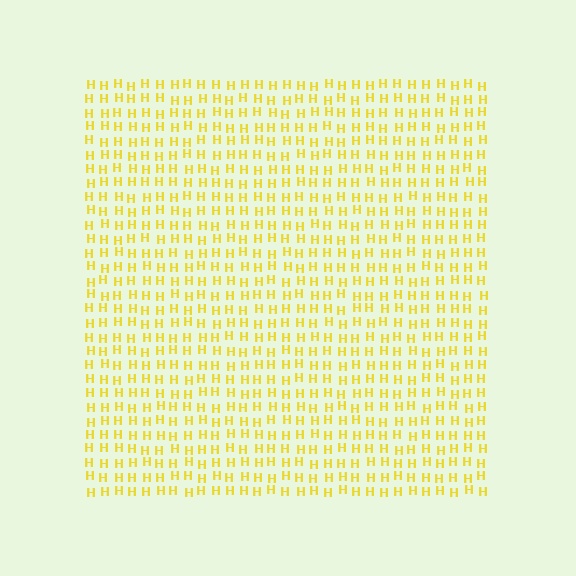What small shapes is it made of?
It is made of small letter H's.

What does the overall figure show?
The overall figure shows a square.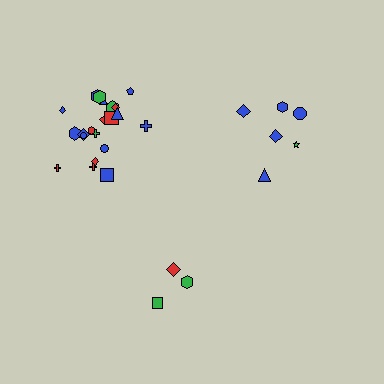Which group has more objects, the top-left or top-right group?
The top-left group.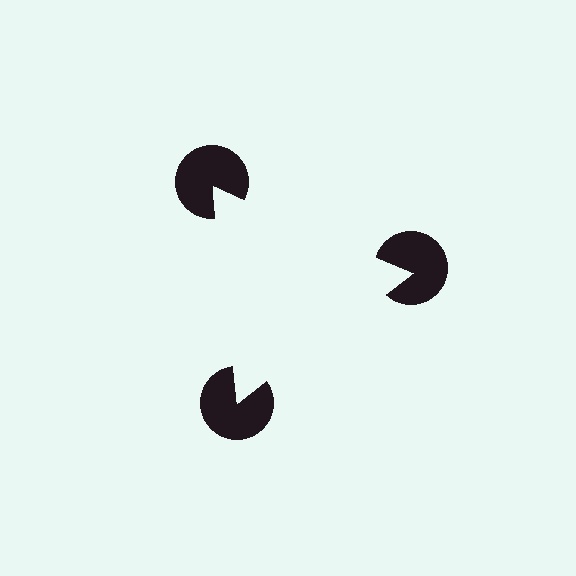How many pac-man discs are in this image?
There are 3 — one at each vertex of the illusory triangle.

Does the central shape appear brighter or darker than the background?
It typically appears slightly brighter than the background, even though no actual brightness change is drawn.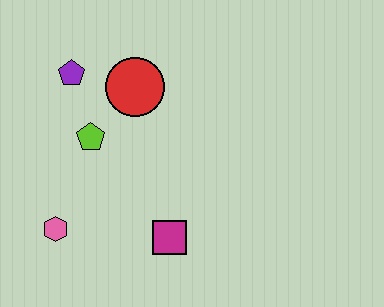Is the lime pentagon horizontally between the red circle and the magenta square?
No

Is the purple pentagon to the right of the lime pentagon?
No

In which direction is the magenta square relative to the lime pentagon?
The magenta square is below the lime pentagon.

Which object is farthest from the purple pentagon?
The magenta square is farthest from the purple pentagon.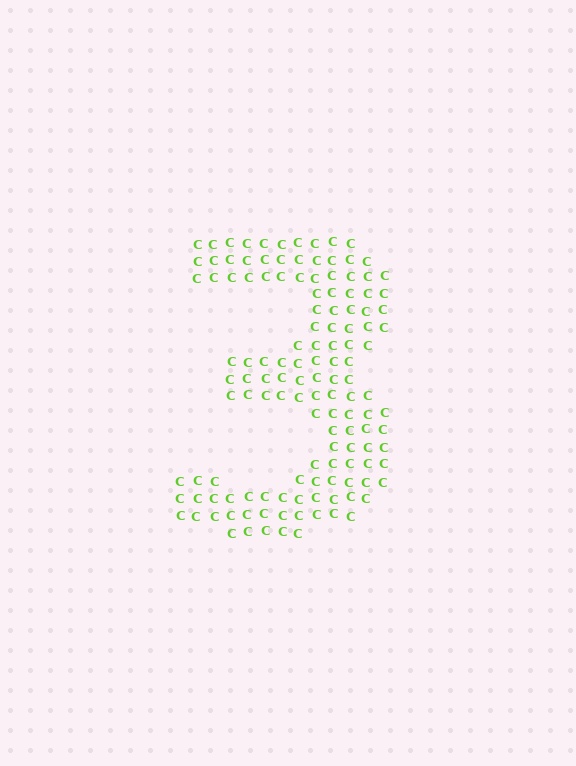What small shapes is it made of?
It is made of small letter C's.